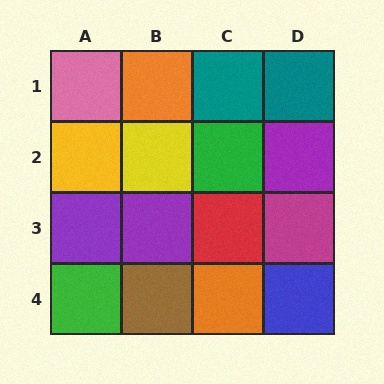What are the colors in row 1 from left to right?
Pink, orange, teal, teal.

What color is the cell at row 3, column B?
Purple.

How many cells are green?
2 cells are green.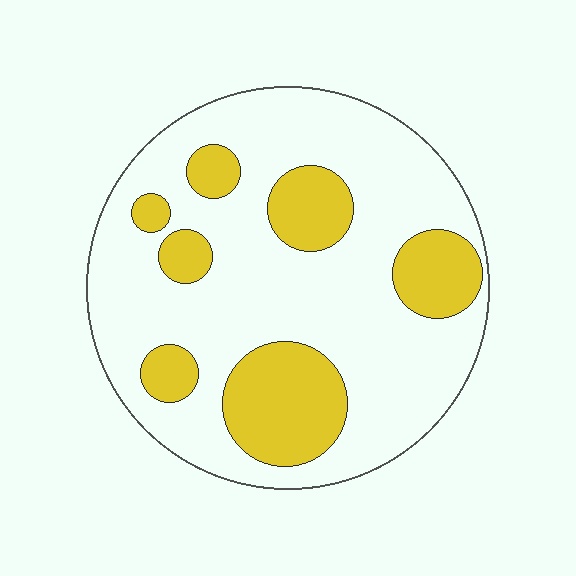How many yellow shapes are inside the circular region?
7.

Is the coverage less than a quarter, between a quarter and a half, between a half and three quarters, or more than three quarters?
Between a quarter and a half.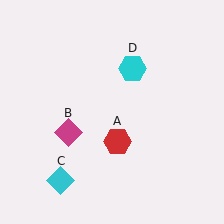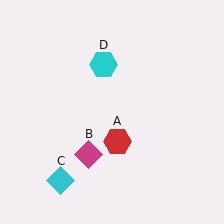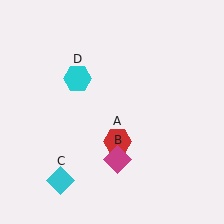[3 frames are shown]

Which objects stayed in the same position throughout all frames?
Red hexagon (object A) and cyan diamond (object C) remained stationary.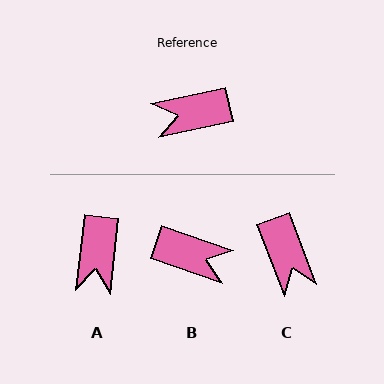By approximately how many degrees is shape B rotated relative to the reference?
Approximately 149 degrees counter-clockwise.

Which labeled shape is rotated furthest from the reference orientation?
B, about 149 degrees away.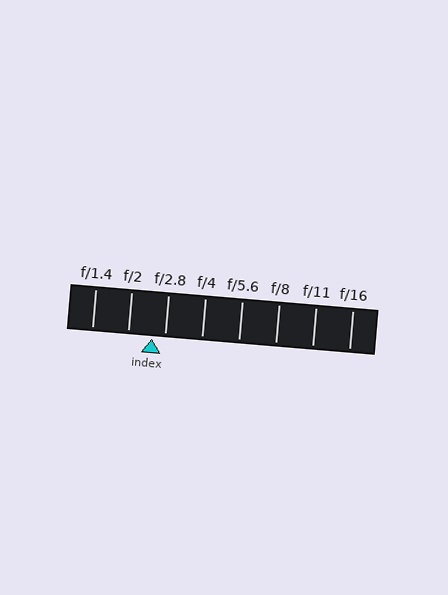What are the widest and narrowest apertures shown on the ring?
The widest aperture shown is f/1.4 and the narrowest is f/16.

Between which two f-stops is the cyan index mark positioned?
The index mark is between f/2 and f/2.8.